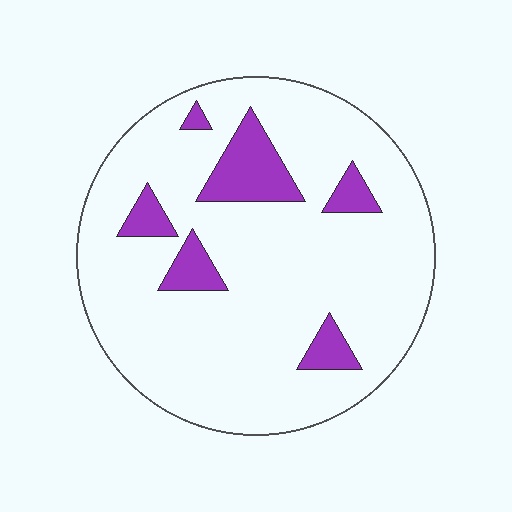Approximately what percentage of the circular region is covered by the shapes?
Approximately 15%.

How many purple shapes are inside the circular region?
6.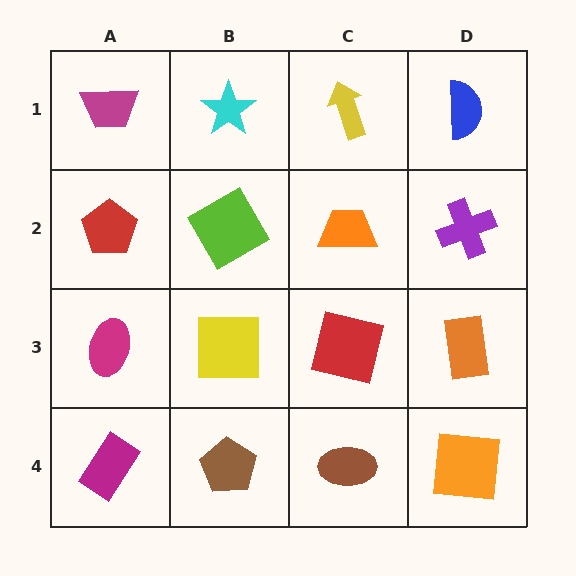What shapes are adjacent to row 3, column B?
A lime diamond (row 2, column B), a brown pentagon (row 4, column B), a magenta ellipse (row 3, column A), a red square (row 3, column C).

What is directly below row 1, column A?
A red pentagon.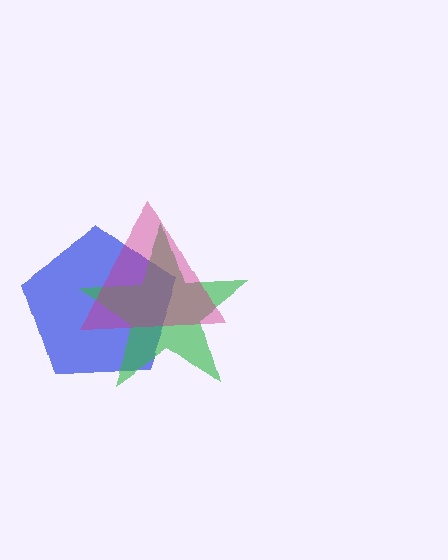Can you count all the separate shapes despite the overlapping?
Yes, there are 3 separate shapes.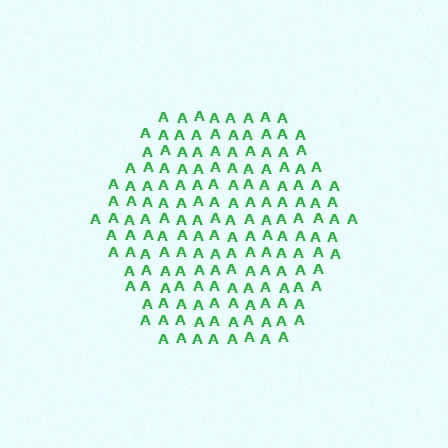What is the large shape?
The large shape is a hexagon.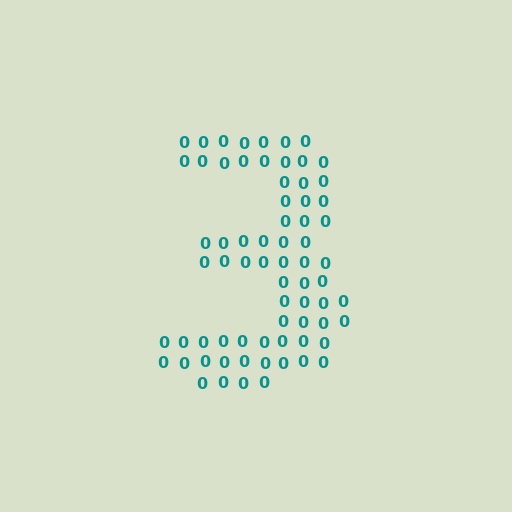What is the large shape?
The large shape is the digit 3.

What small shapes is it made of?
It is made of small digit 0's.